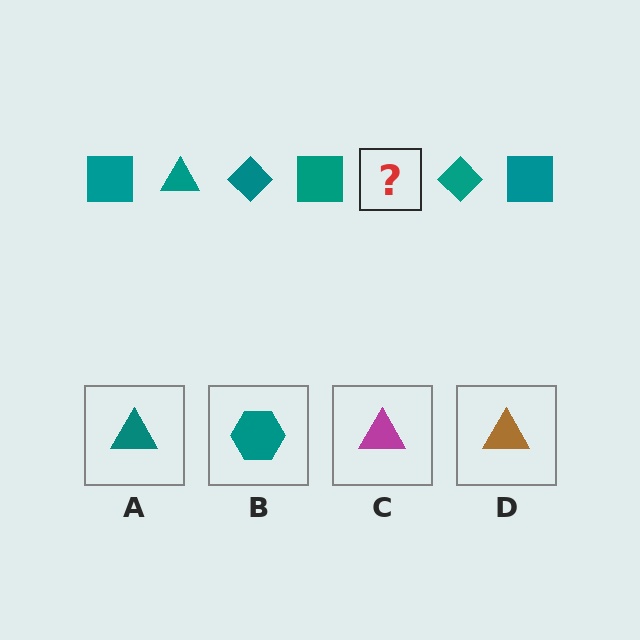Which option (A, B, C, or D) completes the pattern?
A.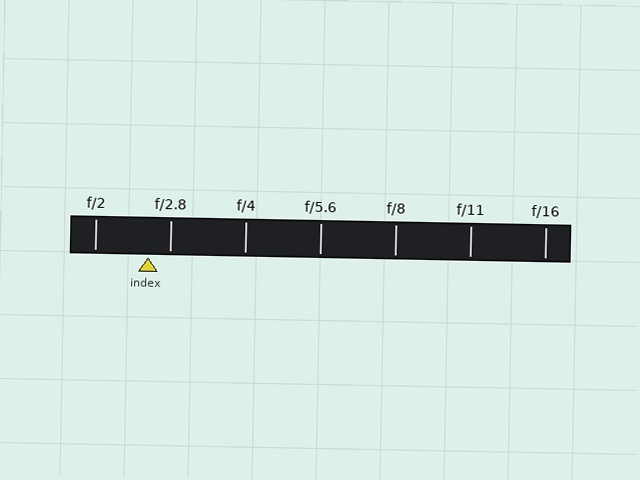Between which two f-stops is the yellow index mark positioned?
The index mark is between f/2 and f/2.8.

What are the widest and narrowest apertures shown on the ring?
The widest aperture shown is f/2 and the narrowest is f/16.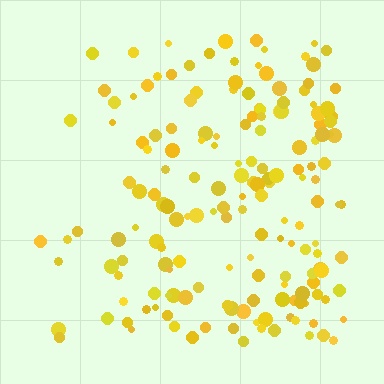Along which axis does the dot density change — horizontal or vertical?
Horizontal.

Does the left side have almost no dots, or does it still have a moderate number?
Still a moderate number, just noticeably fewer than the right.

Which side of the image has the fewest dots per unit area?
The left.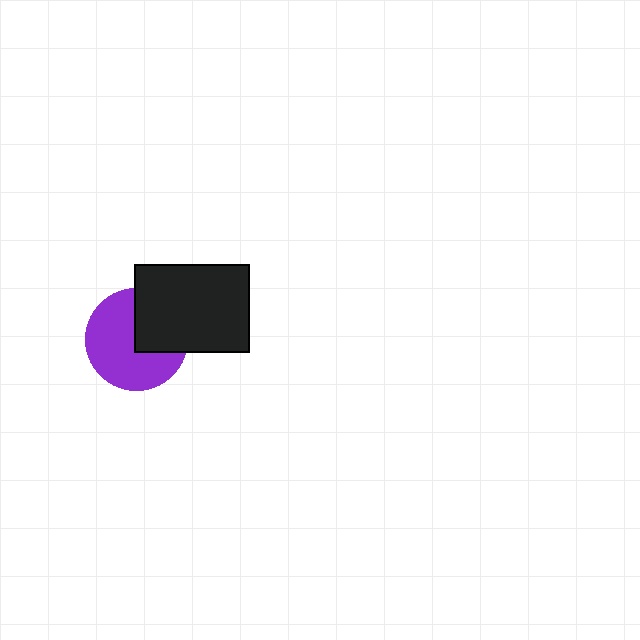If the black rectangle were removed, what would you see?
You would see the complete purple circle.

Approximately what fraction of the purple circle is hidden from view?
Roughly 36% of the purple circle is hidden behind the black rectangle.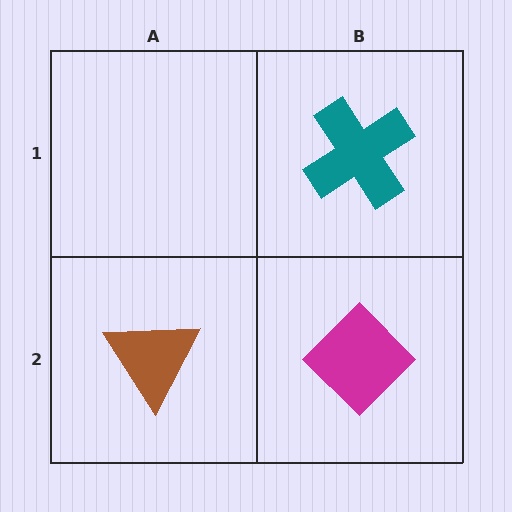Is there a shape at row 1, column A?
No, that cell is empty.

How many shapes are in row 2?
2 shapes.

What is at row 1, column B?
A teal cross.